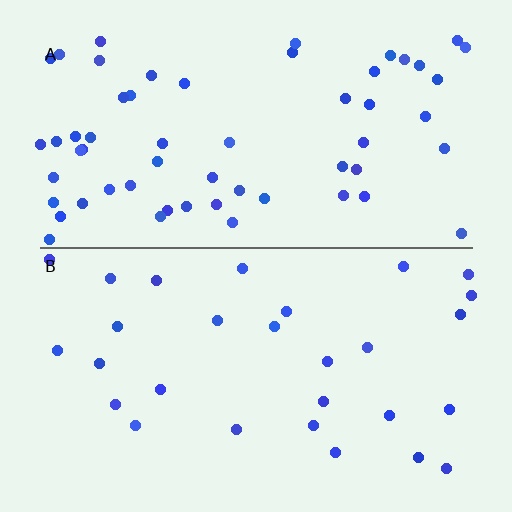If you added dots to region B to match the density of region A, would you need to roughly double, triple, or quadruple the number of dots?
Approximately double.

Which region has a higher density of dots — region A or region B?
A (the top).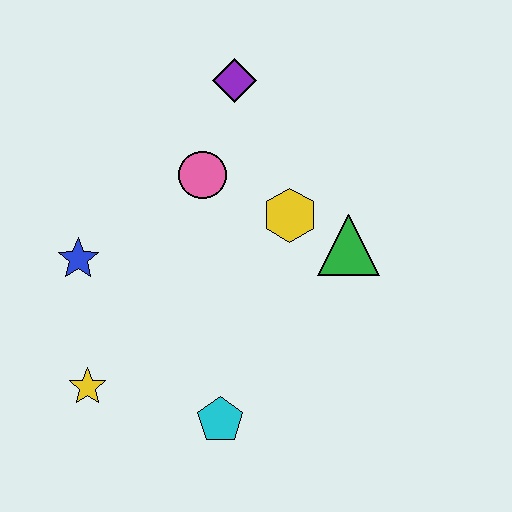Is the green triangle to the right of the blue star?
Yes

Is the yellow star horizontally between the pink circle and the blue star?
Yes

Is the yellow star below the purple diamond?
Yes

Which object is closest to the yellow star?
The blue star is closest to the yellow star.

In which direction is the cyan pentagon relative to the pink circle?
The cyan pentagon is below the pink circle.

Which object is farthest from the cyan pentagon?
The purple diamond is farthest from the cyan pentagon.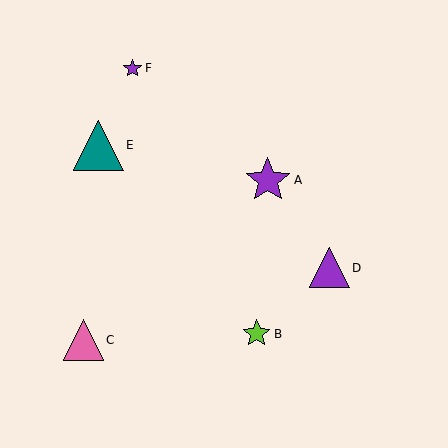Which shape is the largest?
The teal triangle (labeled E) is the largest.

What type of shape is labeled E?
Shape E is a teal triangle.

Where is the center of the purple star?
The center of the purple star is at (268, 180).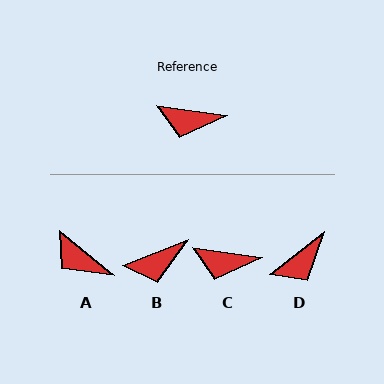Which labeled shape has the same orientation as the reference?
C.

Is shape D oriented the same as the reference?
No, it is off by about 46 degrees.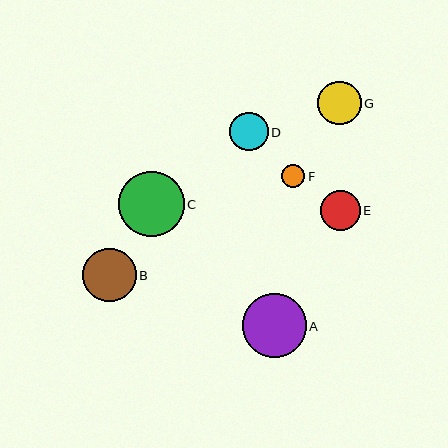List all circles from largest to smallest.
From largest to smallest: C, A, B, G, E, D, F.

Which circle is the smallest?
Circle F is the smallest with a size of approximately 23 pixels.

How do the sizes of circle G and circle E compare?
Circle G and circle E are approximately the same size.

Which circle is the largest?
Circle C is the largest with a size of approximately 65 pixels.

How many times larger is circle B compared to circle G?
Circle B is approximately 1.2 times the size of circle G.